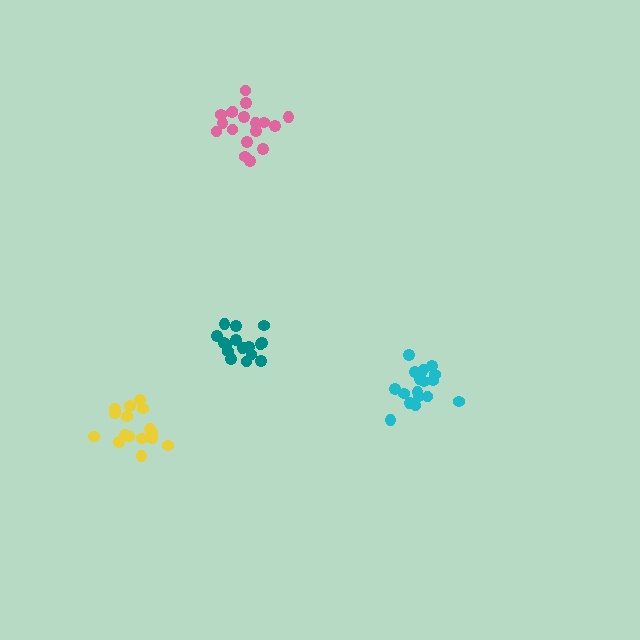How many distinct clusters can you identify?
There are 4 distinct clusters.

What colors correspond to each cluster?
The clusters are colored: yellow, cyan, pink, teal.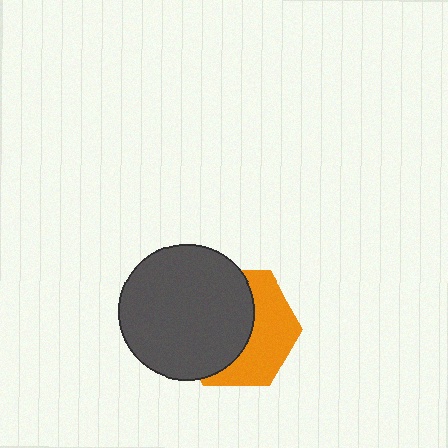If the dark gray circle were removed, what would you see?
You would see the complete orange hexagon.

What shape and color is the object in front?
The object in front is a dark gray circle.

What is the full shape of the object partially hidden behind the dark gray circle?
The partially hidden object is an orange hexagon.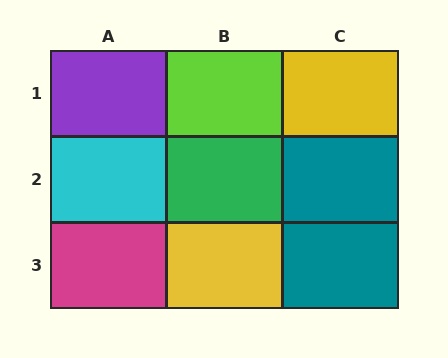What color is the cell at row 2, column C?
Teal.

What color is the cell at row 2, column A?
Cyan.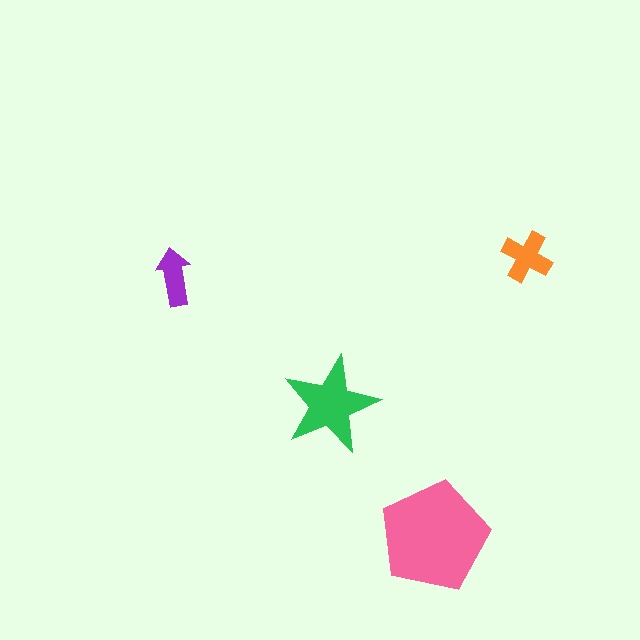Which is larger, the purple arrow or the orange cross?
The orange cross.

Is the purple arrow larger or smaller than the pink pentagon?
Smaller.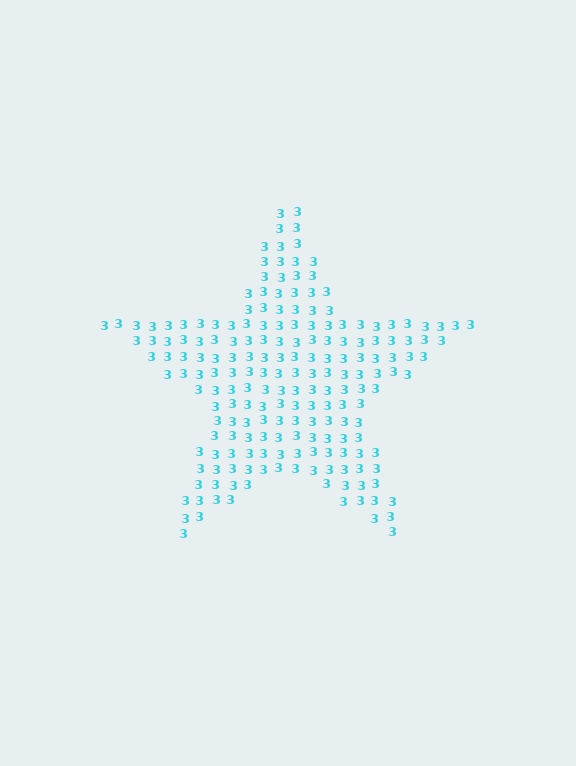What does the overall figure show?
The overall figure shows a star.